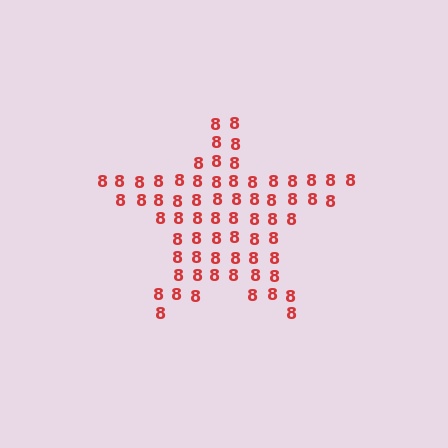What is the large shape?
The large shape is a star.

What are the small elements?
The small elements are digit 8's.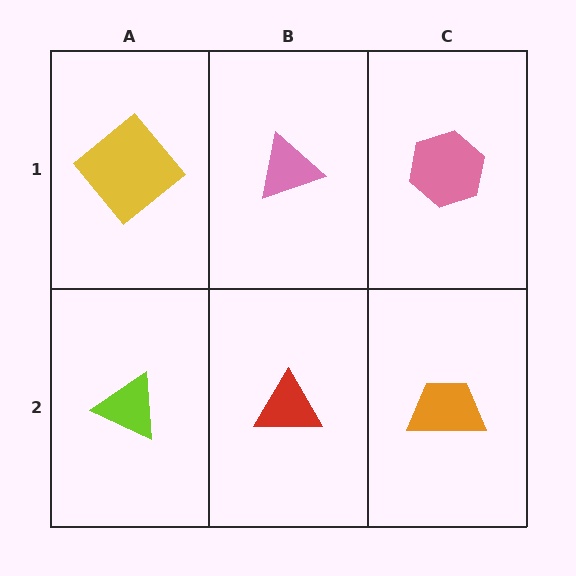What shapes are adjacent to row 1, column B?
A red triangle (row 2, column B), a yellow diamond (row 1, column A), a pink hexagon (row 1, column C).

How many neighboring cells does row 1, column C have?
2.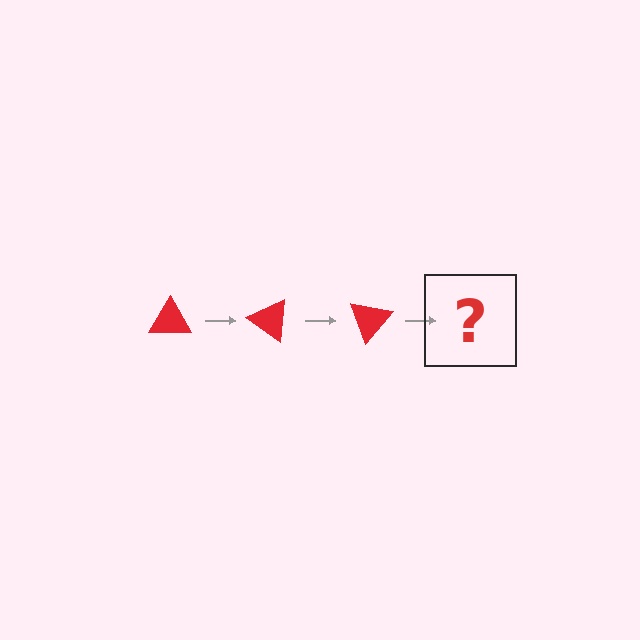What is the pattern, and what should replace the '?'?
The pattern is that the triangle rotates 35 degrees each step. The '?' should be a red triangle rotated 105 degrees.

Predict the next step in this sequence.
The next step is a red triangle rotated 105 degrees.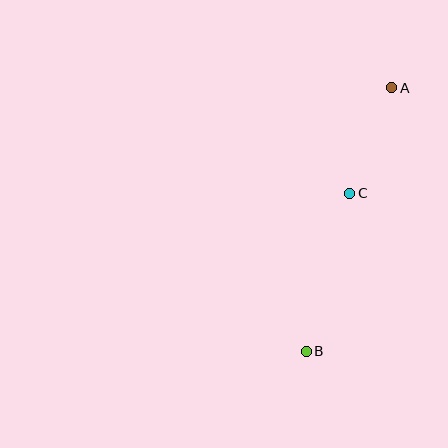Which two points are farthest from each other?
Points A and B are farthest from each other.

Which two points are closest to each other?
Points A and C are closest to each other.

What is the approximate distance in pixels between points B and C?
The distance between B and C is approximately 164 pixels.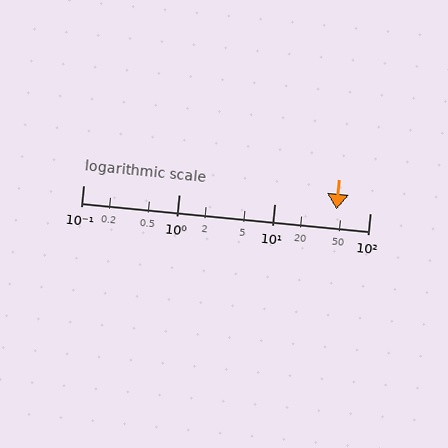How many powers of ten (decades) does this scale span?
The scale spans 3 decades, from 0.1 to 100.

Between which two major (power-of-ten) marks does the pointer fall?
The pointer is between 10 and 100.